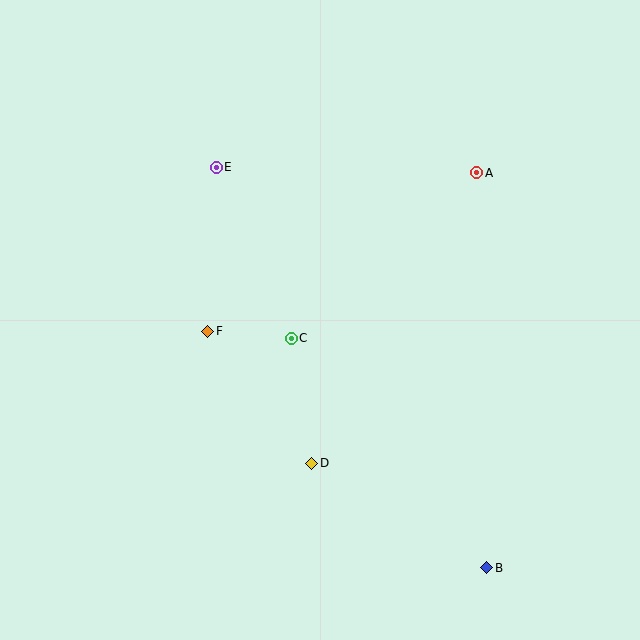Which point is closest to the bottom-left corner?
Point D is closest to the bottom-left corner.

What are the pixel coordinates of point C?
Point C is at (291, 338).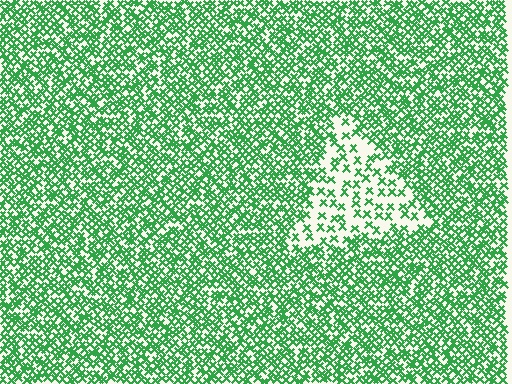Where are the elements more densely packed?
The elements are more densely packed outside the triangle boundary.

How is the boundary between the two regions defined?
The boundary is defined by a change in element density (approximately 2.6x ratio). All elements are the same color, size, and shape.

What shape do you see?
I see a triangle.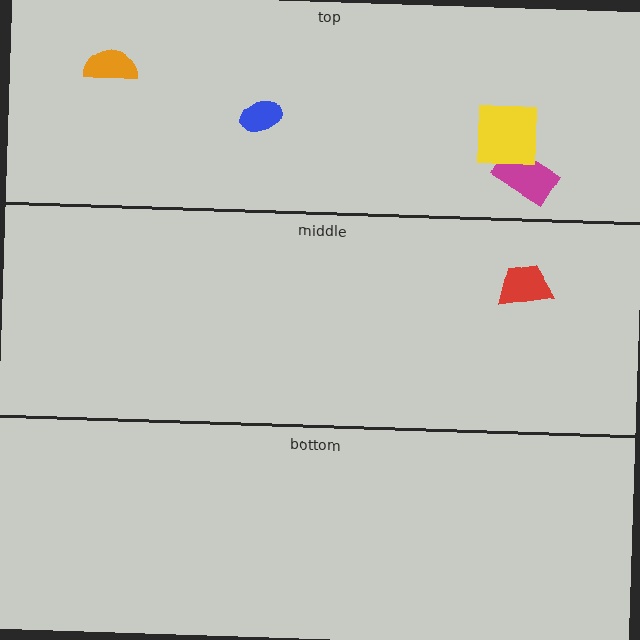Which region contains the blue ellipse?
The top region.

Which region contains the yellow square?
The top region.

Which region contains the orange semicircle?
The top region.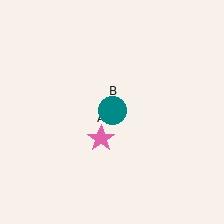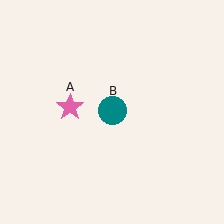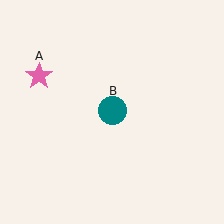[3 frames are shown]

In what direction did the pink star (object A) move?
The pink star (object A) moved up and to the left.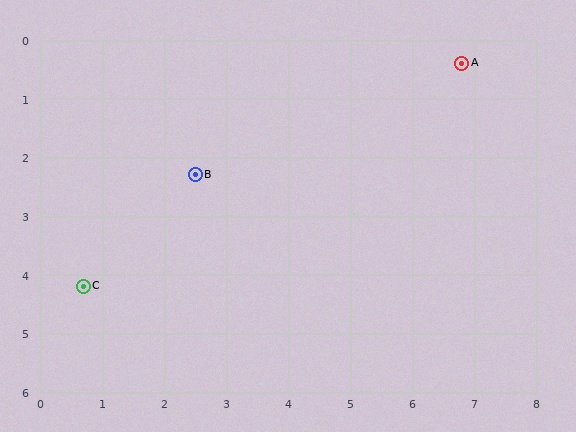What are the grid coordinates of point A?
Point A is at approximately (6.8, 0.4).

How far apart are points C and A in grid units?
Points C and A are about 7.2 grid units apart.